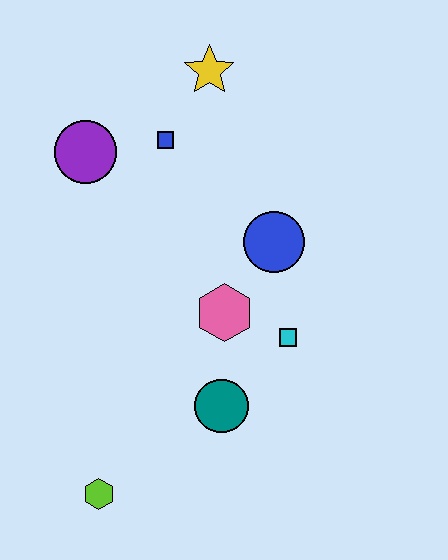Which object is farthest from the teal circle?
The yellow star is farthest from the teal circle.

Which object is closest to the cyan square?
The pink hexagon is closest to the cyan square.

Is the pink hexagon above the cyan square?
Yes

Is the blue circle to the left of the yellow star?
No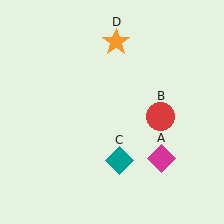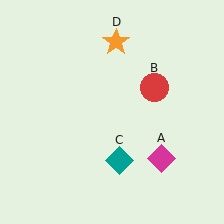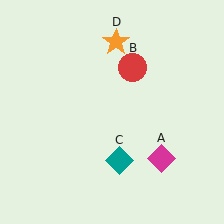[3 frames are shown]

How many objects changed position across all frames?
1 object changed position: red circle (object B).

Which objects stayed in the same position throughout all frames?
Magenta diamond (object A) and teal diamond (object C) and orange star (object D) remained stationary.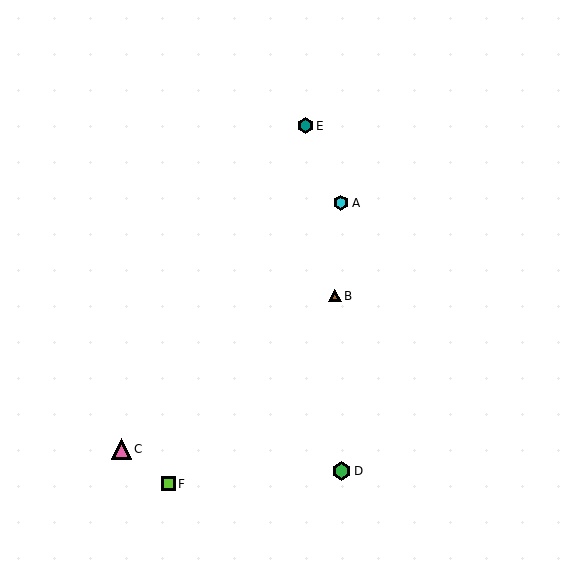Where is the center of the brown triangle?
The center of the brown triangle is at (335, 296).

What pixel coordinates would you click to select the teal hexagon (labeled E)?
Click at (305, 126) to select the teal hexagon E.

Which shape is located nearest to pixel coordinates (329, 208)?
The cyan hexagon (labeled A) at (341, 203) is nearest to that location.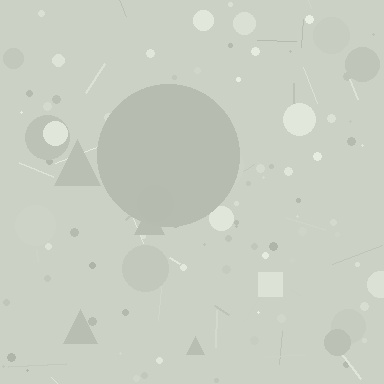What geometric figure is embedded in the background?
A circle is embedded in the background.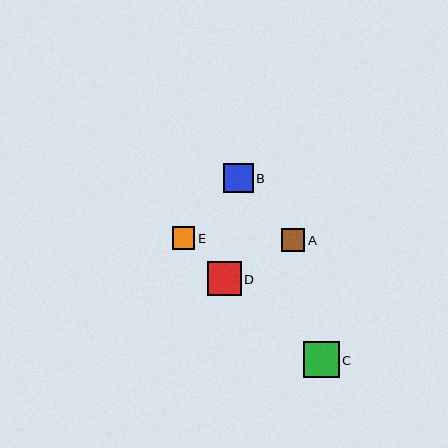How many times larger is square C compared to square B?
Square C is approximately 1.2 times the size of square B.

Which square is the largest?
Square C is the largest with a size of approximately 36 pixels.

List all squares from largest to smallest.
From largest to smallest: C, D, B, A, E.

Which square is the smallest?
Square E is the smallest with a size of approximately 23 pixels.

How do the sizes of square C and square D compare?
Square C and square D are approximately the same size.